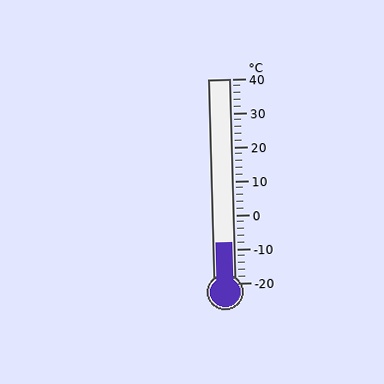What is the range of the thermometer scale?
The thermometer scale ranges from -20°C to 40°C.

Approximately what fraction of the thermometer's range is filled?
The thermometer is filled to approximately 20% of its range.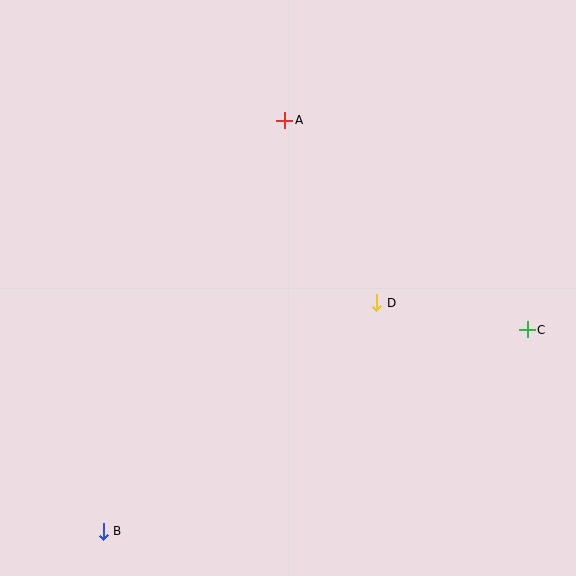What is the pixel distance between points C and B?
The distance between C and B is 469 pixels.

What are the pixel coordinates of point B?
Point B is at (103, 531).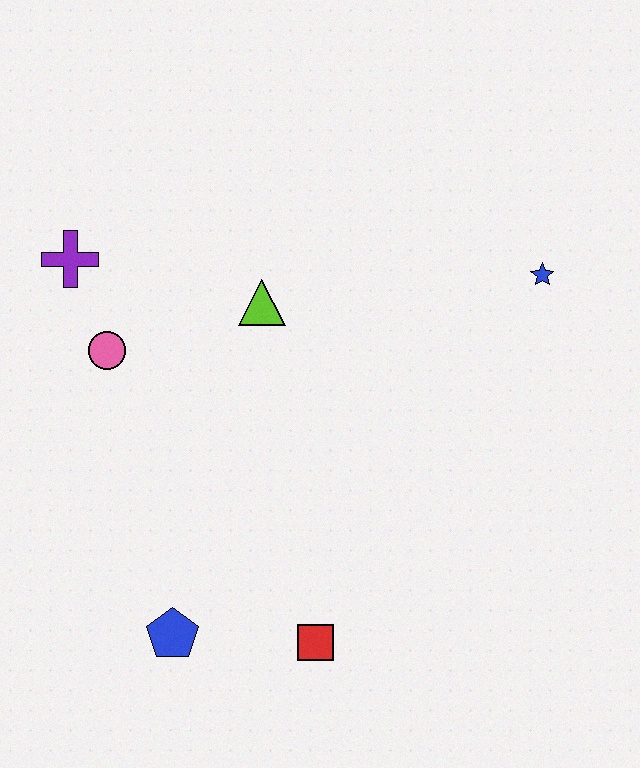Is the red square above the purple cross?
No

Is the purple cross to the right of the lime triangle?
No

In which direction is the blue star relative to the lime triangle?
The blue star is to the right of the lime triangle.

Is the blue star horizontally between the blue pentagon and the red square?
No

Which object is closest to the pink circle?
The purple cross is closest to the pink circle.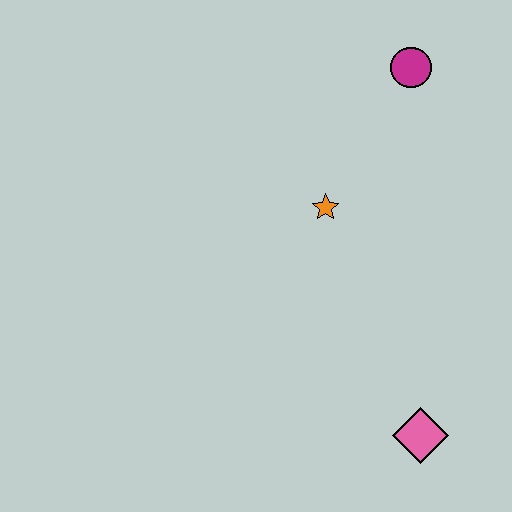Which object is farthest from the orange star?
The pink diamond is farthest from the orange star.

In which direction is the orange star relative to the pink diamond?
The orange star is above the pink diamond.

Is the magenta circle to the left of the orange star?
No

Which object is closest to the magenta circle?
The orange star is closest to the magenta circle.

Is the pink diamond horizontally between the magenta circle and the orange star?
No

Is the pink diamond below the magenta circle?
Yes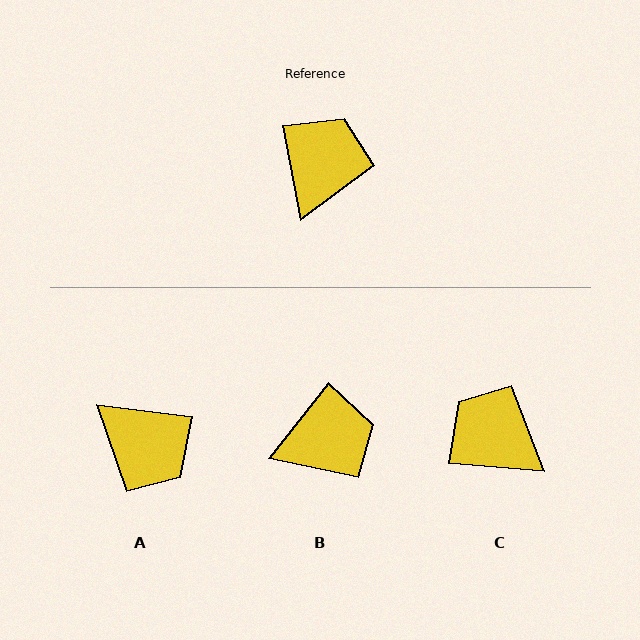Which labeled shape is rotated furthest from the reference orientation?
A, about 108 degrees away.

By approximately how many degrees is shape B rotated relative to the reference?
Approximately 49 degrees clockwise.